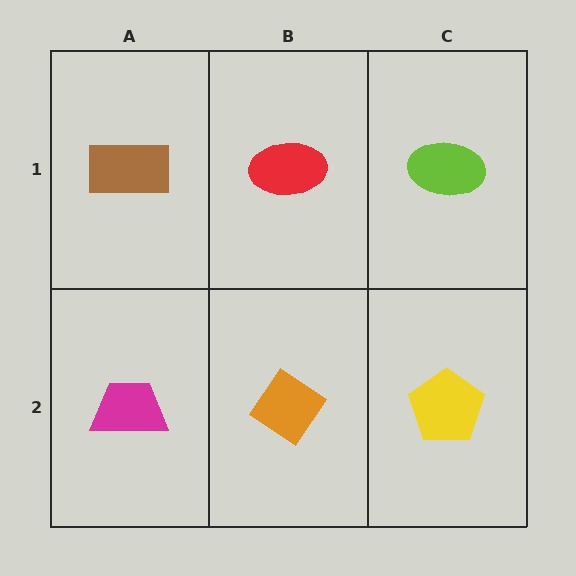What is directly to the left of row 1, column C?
A red ellipse.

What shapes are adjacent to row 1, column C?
A yellow pentagon (row 2, column C), a red ellipse (row 1, column B).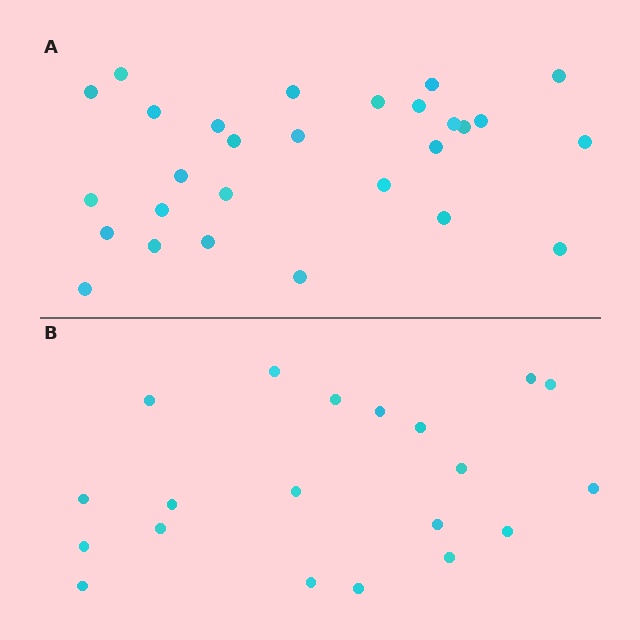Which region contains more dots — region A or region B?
Region A (the top region) has more dots.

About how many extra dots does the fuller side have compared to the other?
Region A has roughly 8 or so more dots than region B.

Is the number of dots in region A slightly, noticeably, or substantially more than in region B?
Region A has noticeably more, but not dramatically so. The ratio is roughly 1.4 to 1.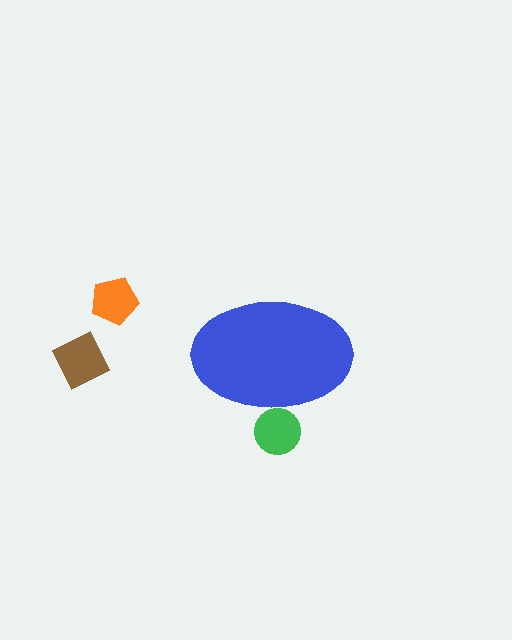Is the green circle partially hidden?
Yes, the green circle is partially hidden behind the blue ellipse.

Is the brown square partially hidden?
No, the brown square is fully visible.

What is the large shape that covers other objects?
A blue ellipse.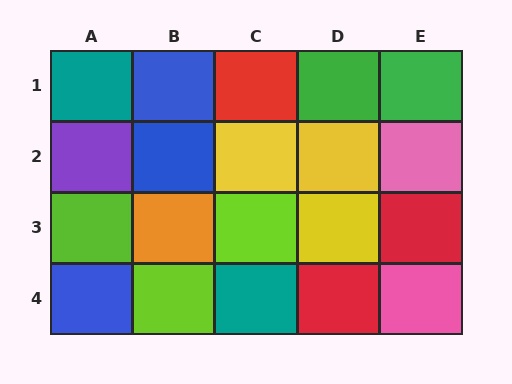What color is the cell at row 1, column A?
Teal.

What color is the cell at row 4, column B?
Lime.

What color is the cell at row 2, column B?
Blue.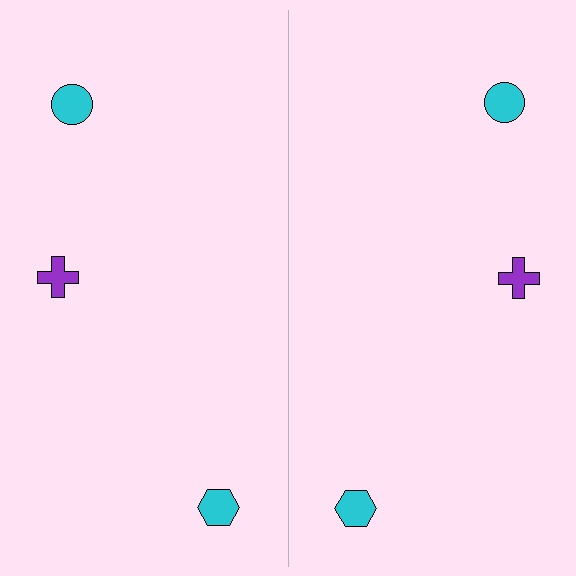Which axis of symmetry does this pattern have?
The pattern has a vertical axis of symmetry running through the center of the image.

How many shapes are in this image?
There are 6 shapes in this image.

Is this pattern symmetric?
Yes, this pattern has bilateral (reflection) symmetry.